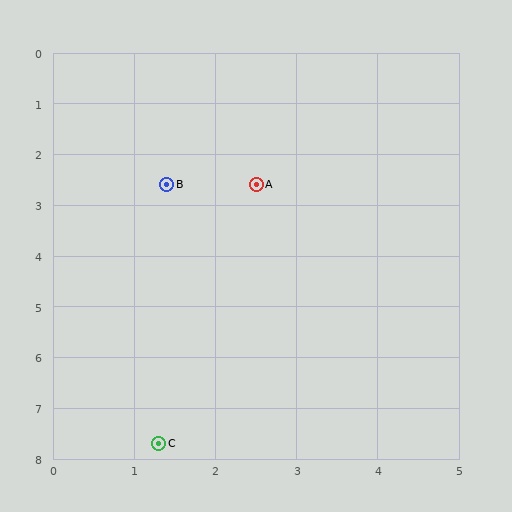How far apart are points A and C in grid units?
Points A and C are about 5.2 grid units apart.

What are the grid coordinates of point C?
Point C is at approximately (1.3, 7.7).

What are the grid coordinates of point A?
Point A is at approximately (2.5, 2.6).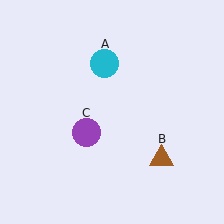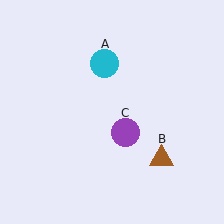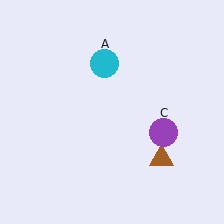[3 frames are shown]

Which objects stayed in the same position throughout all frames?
Cyan circle (object A) and brown triangle (object B) remained stationary.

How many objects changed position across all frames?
1 object changed position: purple circle (object C).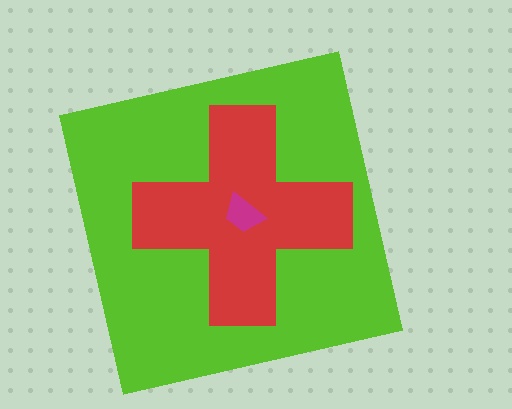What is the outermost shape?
The lime square.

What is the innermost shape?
The magenta trapezoid.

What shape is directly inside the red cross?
The magenta trapezoid.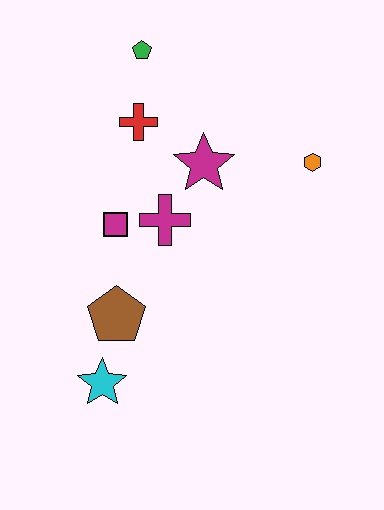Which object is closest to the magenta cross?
The magenta square is closest to the magenta cross.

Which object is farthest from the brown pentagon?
The green pentagon is farthest from the brown pentagon.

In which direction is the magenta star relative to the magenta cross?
The magenta star is above the magenta cross.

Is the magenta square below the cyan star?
No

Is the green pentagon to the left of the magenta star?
Yes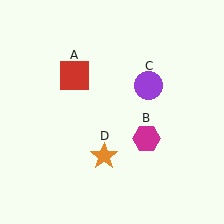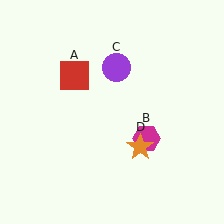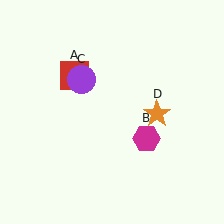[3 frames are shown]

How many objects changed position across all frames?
2 objects changed position: purple circle (object C), orange star (object D).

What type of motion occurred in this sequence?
The purple circle (object C), orange star (object D) rotated counterclockwise around the center of the scene.